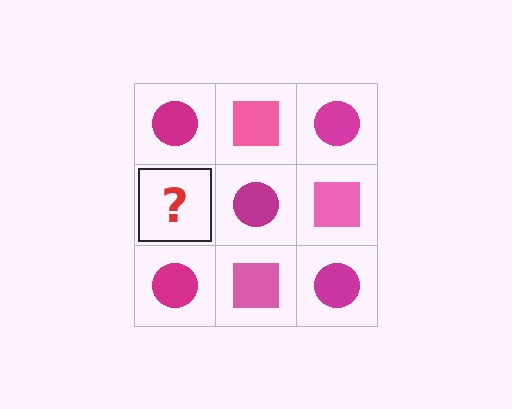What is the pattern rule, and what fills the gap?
The rule is that it alternates magenta circle and pink square in a checkerboard pattern. The gap should be filled with a pink square.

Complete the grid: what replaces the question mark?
The question mark should be replaced with a pink square.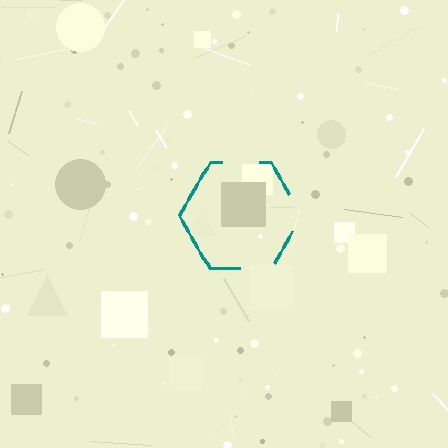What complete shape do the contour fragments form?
The contour fragments form a hexagon.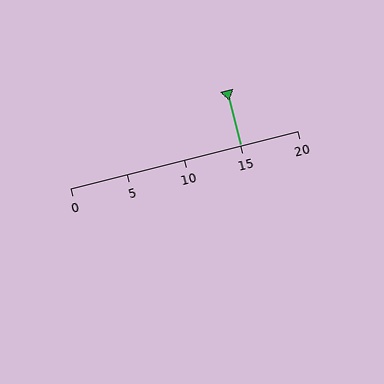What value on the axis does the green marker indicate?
The marker indicates approximately 15.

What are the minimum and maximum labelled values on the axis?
The axis runs from 0 to 20.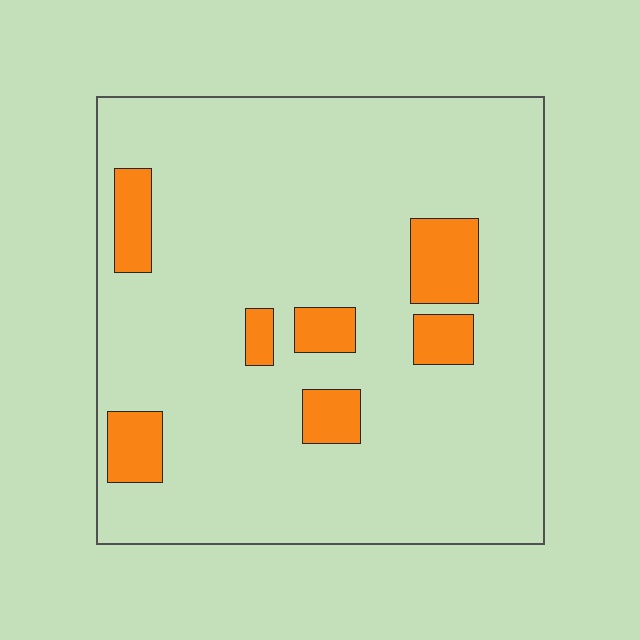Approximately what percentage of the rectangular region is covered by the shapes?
Approximately 10%.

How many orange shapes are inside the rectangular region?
7.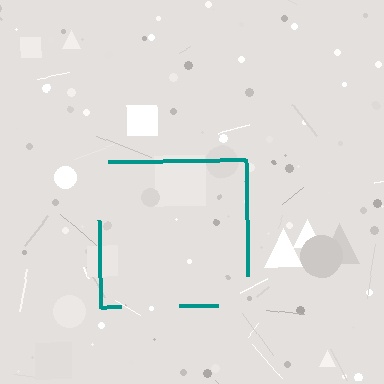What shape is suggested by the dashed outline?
The dashed outline suggests a square.